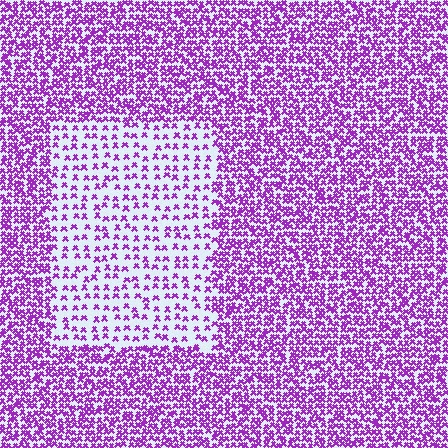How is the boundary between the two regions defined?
The boundary is defined by a change in element density (approximately 2.5x ratio). All elements are the same color, size, and shape.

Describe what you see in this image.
The image contains small purple elements arranged at two different densities. A rectangle-shaped region is visible where the elements are less densely packed than the surrounding area.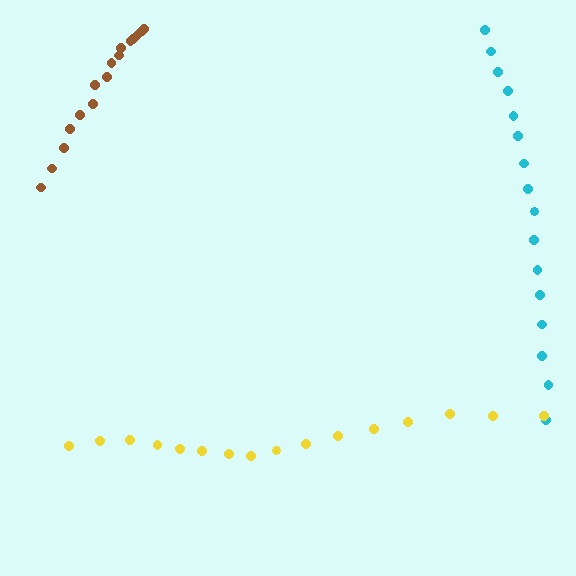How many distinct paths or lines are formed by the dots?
There are 3 distinct paths.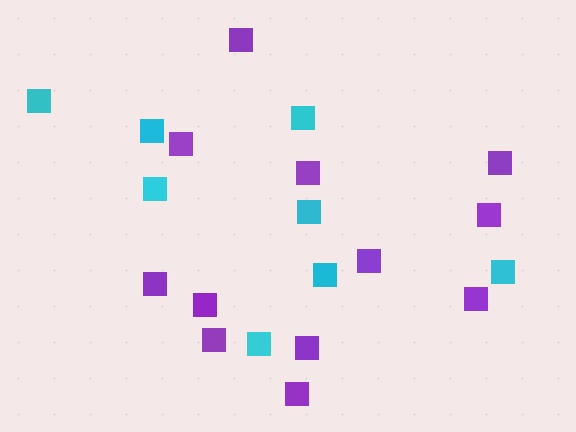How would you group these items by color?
There are 2 groups: one group of purple squares (12) and one group of cyan squares (8).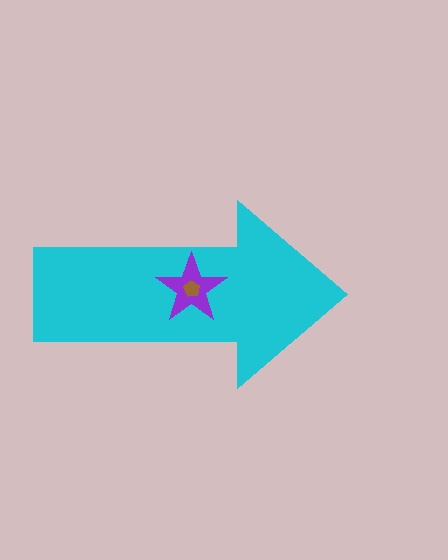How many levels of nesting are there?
3.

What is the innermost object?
The brown pentagon.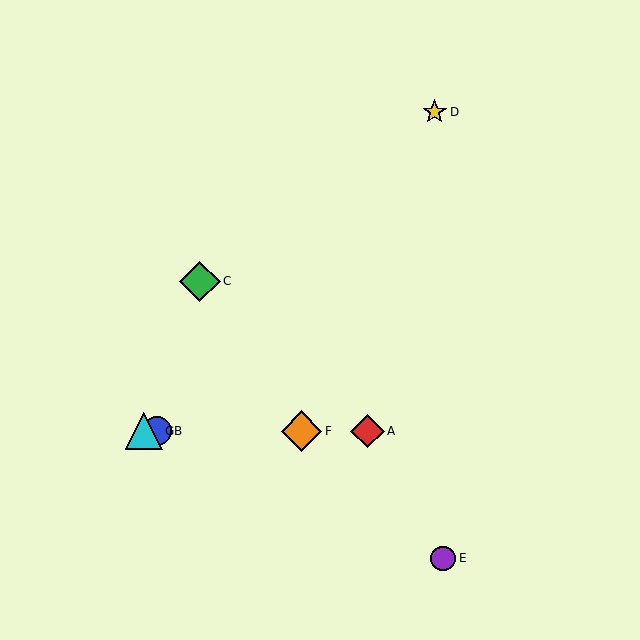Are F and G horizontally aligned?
Yes, both are at y≈431.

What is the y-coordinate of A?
Object A is at y≈431.